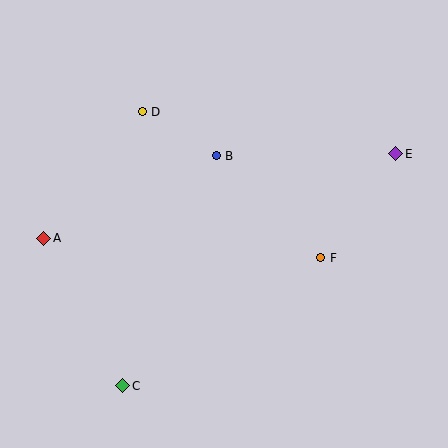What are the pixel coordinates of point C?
Point C is at (123, 386).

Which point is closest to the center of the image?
Point B at (216, 156) is closest to the center.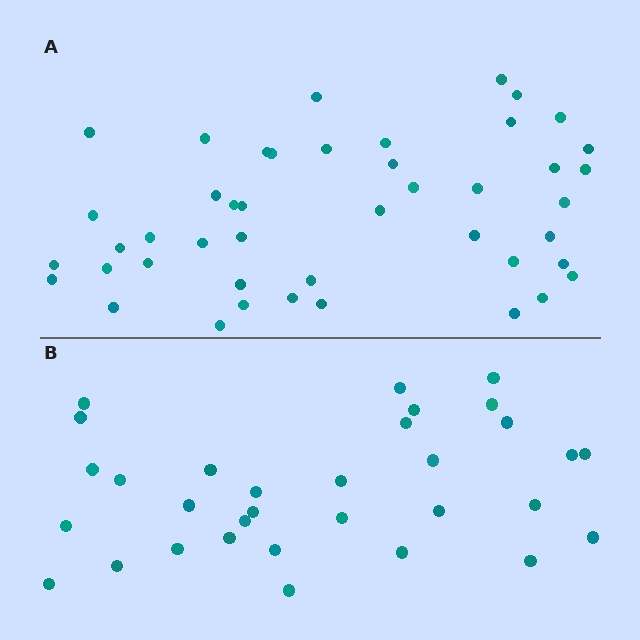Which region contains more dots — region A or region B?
Region A (the top region) has more dots.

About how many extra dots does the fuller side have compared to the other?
Region A has approximately 15 more dots than region B.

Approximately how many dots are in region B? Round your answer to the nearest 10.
About 30 dots. (The exact count is 32, which rounds to 30.)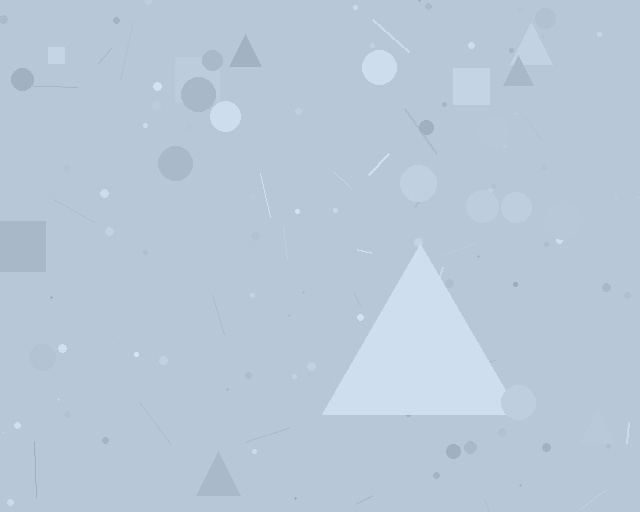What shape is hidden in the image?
A triangle is hidden in the image.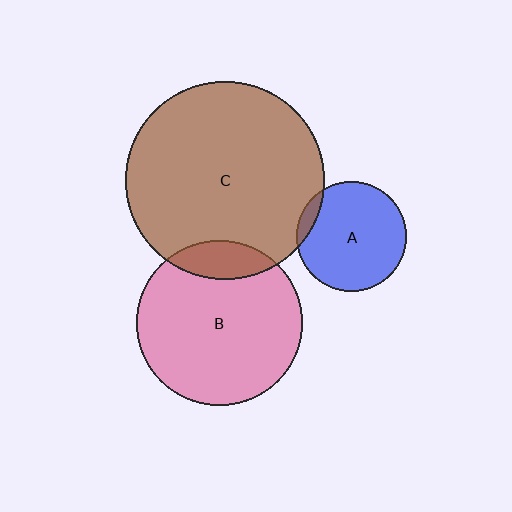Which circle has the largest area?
Circle C (brown).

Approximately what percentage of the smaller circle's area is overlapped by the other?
Approximately 5%.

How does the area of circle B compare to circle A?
Approximately 2.3 times.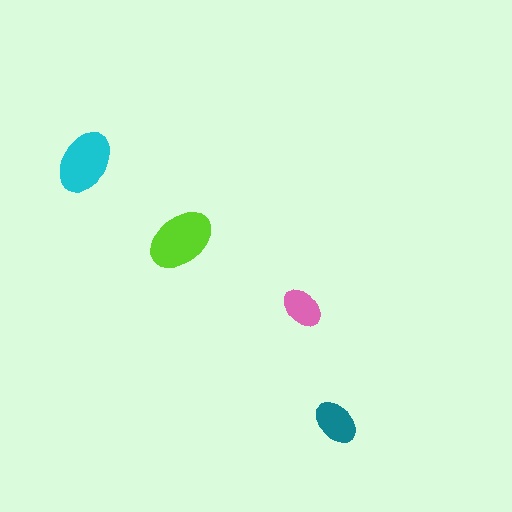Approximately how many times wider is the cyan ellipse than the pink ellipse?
About 1.5 times wider.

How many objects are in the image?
There are 4 objects in the image.